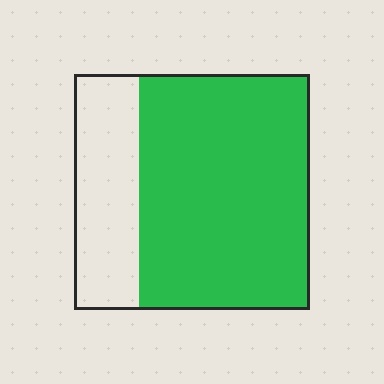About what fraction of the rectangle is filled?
About three quarters (3/4).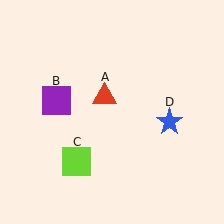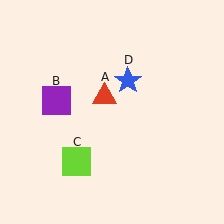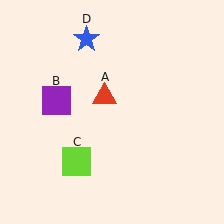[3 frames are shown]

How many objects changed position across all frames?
1 object changed position: blue star (object D).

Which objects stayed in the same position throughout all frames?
Red triangle (object A) and purple square (object B) and lime square (object C) remained stationary.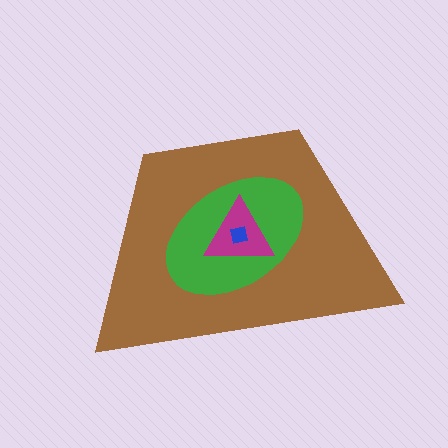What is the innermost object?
The blue square.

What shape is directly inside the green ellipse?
The magenta triangle.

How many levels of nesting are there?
4.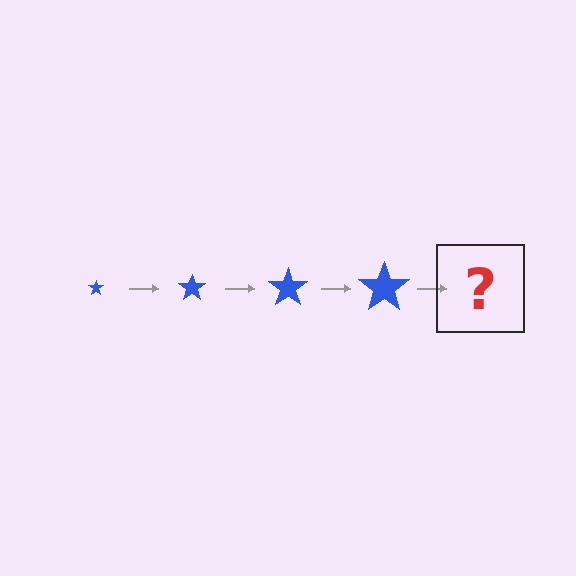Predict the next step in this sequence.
The next step is a blue star, larger than the previous one.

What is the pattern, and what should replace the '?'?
The pattern is that the star gets progressively larger each step. The '?' should be a blue star, larger than the previous one.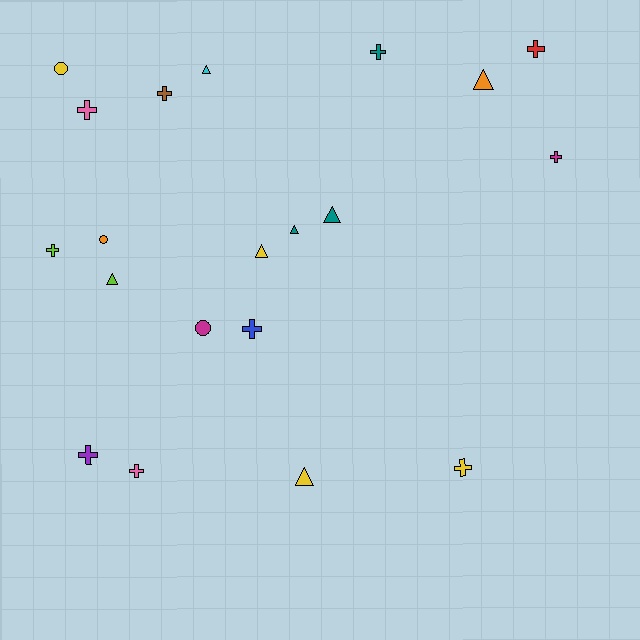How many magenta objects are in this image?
There are 2 magenta objects.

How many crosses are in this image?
There are 10 crosses.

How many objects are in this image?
There are 20 objects.